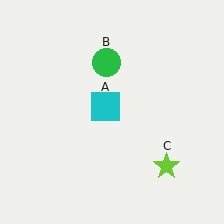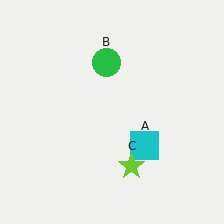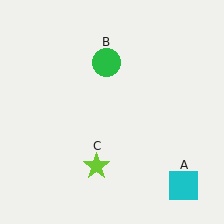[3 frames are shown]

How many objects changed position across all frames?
2 objects changed position: cyan square (object A), lime star (object C).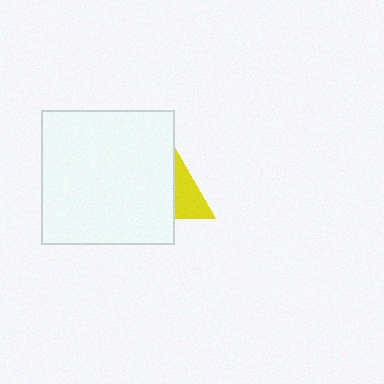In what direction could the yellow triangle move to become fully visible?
The yellow triangle could move right. That would shift it out from behind the white square entirely.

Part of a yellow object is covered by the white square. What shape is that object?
It is a triangle.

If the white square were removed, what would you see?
You would see the complete yellow triangle.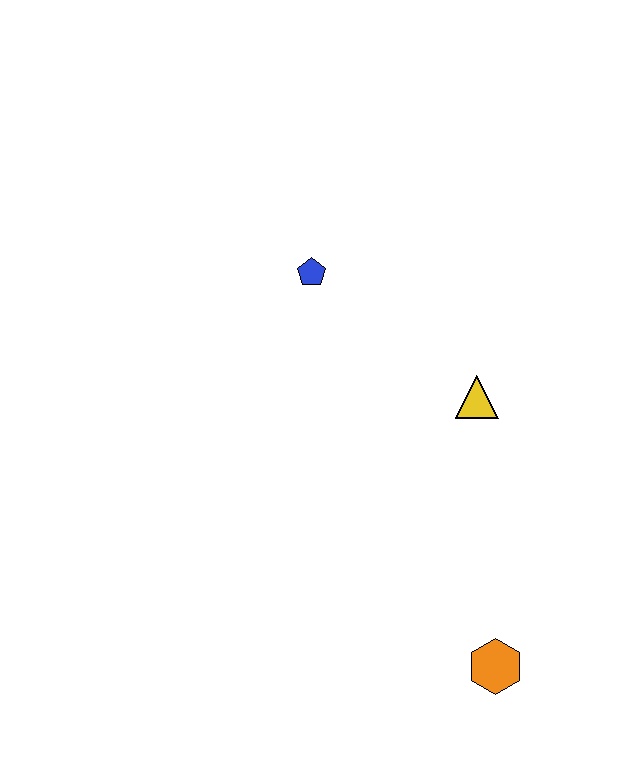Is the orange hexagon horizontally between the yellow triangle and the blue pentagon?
No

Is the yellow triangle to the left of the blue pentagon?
No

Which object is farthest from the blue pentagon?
The orange hexagon is farthest from the blue pentagon.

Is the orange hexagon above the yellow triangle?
No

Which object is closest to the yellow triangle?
The blue pentagon is closest to the yellow triangle.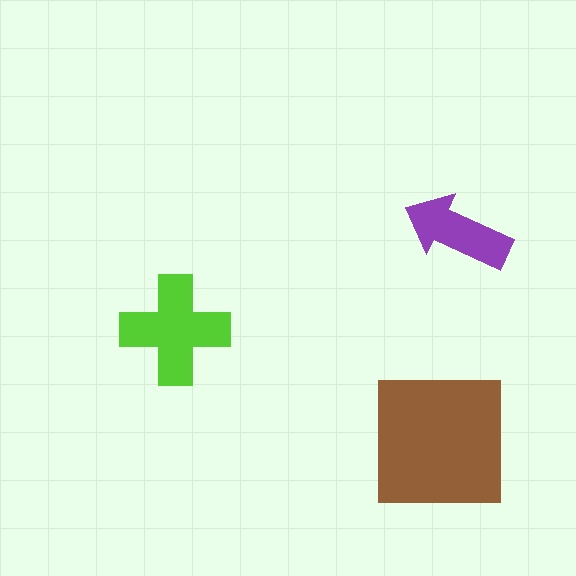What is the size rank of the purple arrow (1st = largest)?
3rd.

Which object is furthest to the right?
The purple arrow is rightmost.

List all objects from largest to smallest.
The brown square, the lime cross, the purple arrow.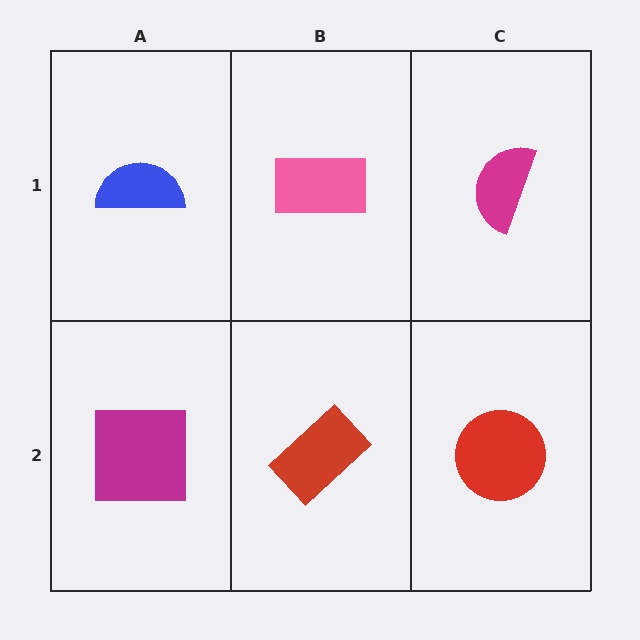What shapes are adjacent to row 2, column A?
A blue semicircle (row 1, column A), a red rectangle (row 2, column B).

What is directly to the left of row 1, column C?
A pink rectangle.